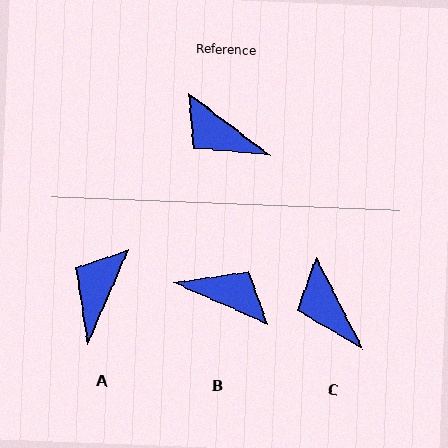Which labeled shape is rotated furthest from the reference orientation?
B, about 166 degrees away.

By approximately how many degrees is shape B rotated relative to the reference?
Approximately 166 degrees clockwise.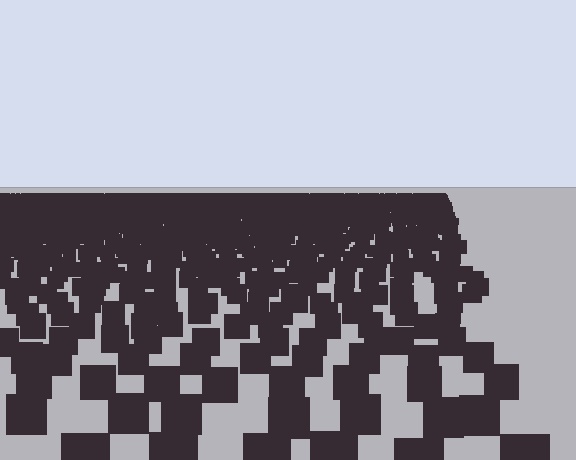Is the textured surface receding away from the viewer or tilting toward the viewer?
The surface is receding away from the viewer. Texture elements get smaller and denser toward the top.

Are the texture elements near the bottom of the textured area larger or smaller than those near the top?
Larger. Near the bottom, elements are closer to the viewer and appear at a bigger on-screen size.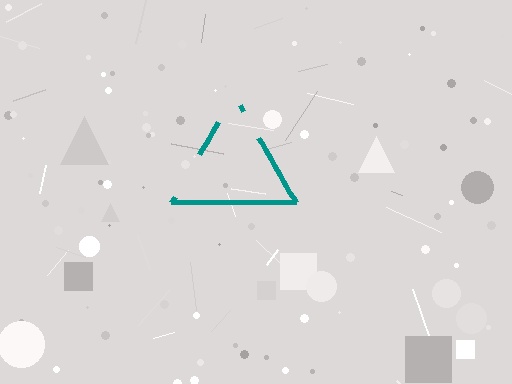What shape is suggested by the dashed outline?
The dashed outline suggests a triangle.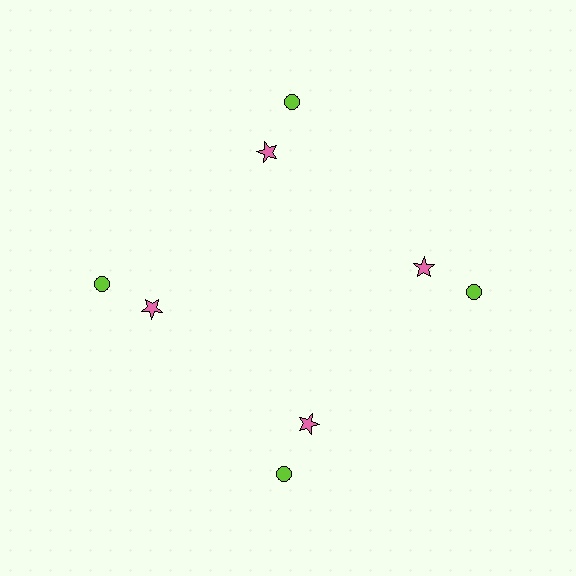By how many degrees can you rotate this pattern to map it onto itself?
The pattern maps onto itself every 90 degrees of rotation.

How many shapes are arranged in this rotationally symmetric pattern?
There are 8 shapes, arranged in 4 groups of 2.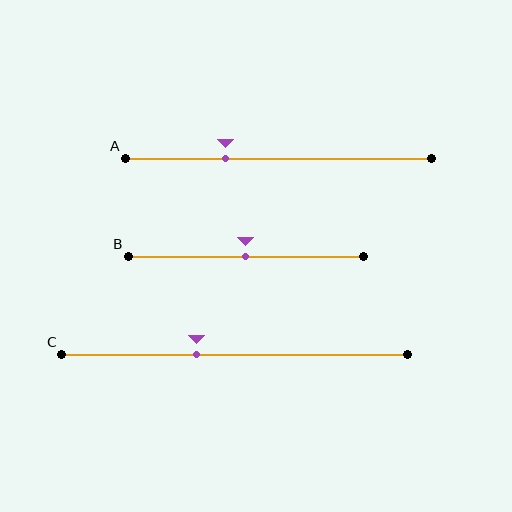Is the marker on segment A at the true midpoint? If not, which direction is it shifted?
No, the marker on segment A is shifted to the left by about 17% of the segment length.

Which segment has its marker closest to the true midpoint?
Segment B has its marker closest to the true midpoint.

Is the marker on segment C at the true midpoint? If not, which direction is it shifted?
No, the marker on segment C is shifted to the left by about 11% of the segment length.